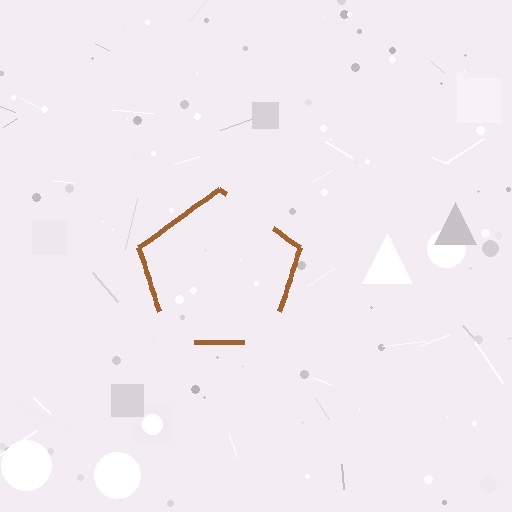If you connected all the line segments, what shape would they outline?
They would outline a pentagon.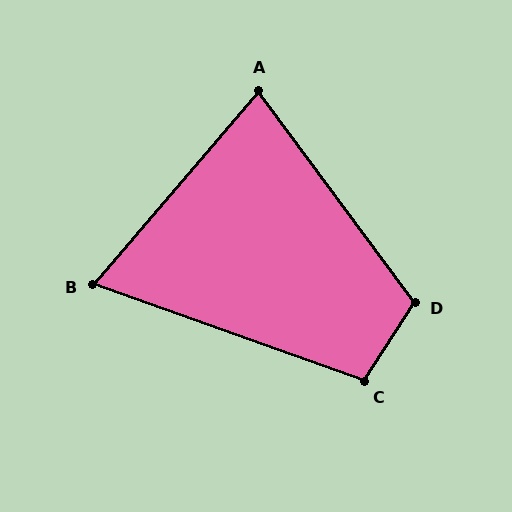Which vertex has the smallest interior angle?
B, at approximately 69 degrees.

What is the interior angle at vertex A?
Approximately 77 degrees (acute).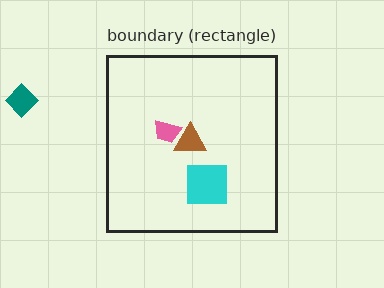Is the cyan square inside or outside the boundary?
Inside.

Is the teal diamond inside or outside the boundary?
Outside.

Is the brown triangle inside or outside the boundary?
Inside.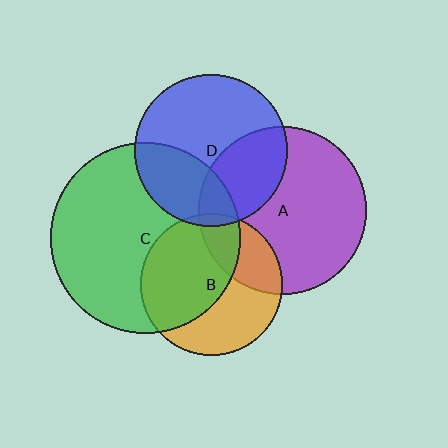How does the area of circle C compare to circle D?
Approximately 1.6 times.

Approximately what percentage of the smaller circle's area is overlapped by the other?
Approximately 25%.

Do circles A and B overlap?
Yes.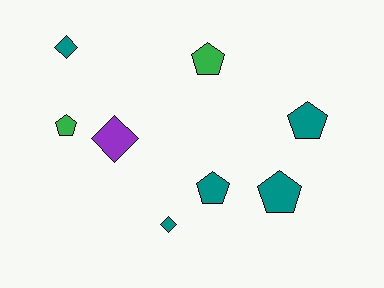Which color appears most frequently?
Teal, with 5 objects.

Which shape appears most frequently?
Pentagon, with 5 objects.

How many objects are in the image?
There are 8 objects.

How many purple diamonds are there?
There is 1 purple diamond.